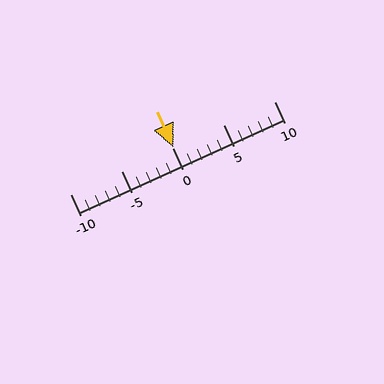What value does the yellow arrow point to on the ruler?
The yellow arrow points to approximately 0.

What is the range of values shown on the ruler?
The ruler shows values from -10 to 10.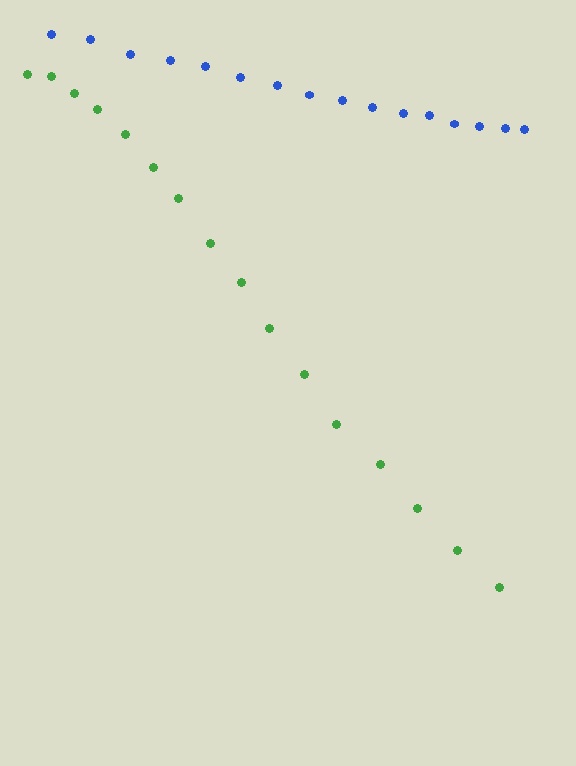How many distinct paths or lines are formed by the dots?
There are 2 distinct paths.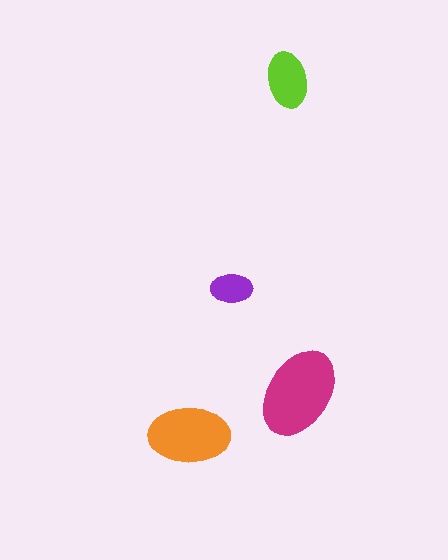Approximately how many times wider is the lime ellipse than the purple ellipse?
About 1.5 times wider.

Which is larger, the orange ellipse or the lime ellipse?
The orange one.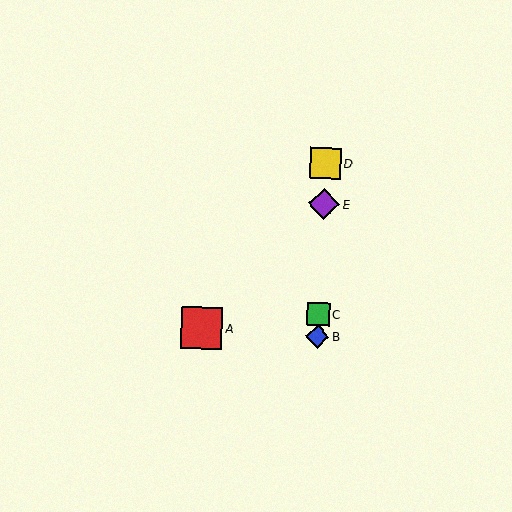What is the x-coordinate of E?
Object E is at x≈324.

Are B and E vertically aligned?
Yes, both are at x≈317.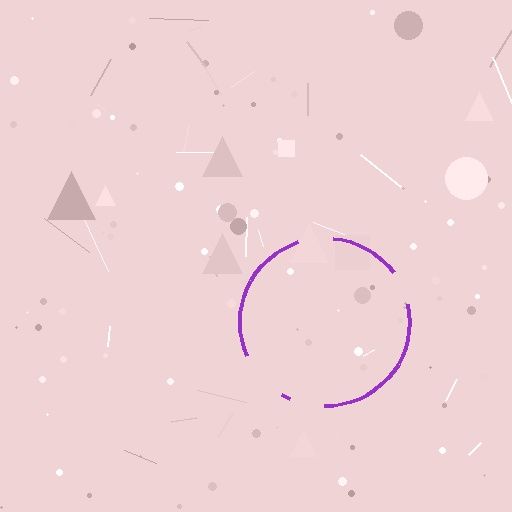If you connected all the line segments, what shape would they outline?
They would outline a circle.